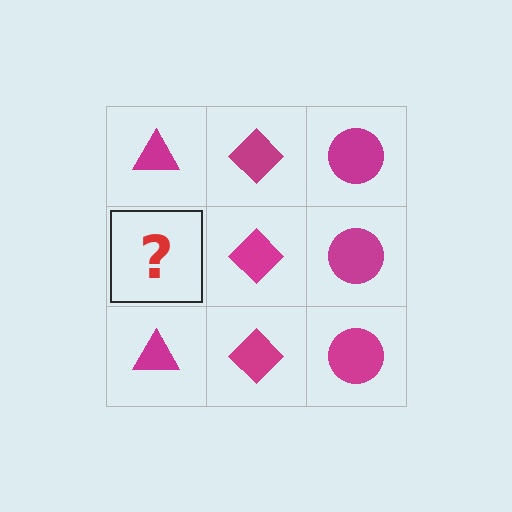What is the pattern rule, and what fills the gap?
The rule is that each column has a consistent shape. The gap should be filled with a magenta triangle.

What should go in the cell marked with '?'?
The missing cell should contain a magenta triangle.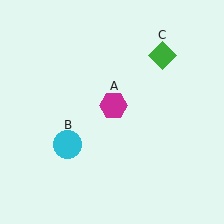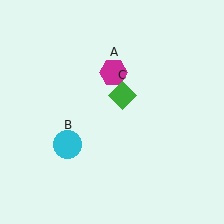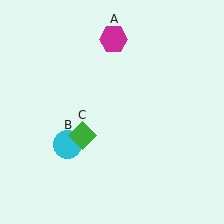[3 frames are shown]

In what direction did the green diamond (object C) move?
The green diamond (object C) moved down and to the left.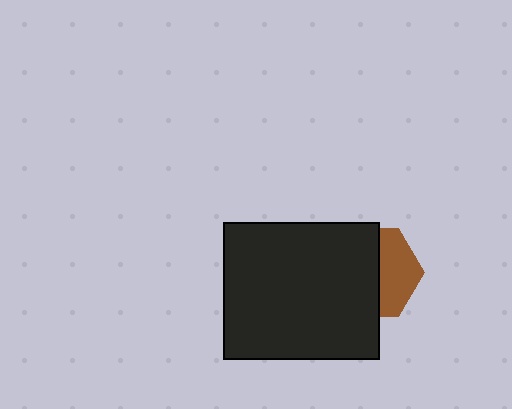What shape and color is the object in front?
The object in front is a black rectangle.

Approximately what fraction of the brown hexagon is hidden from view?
Roughly 58% of the brown hexagon is hidden behind the black rectangle.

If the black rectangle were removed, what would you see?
You would see the complete brown hexagon.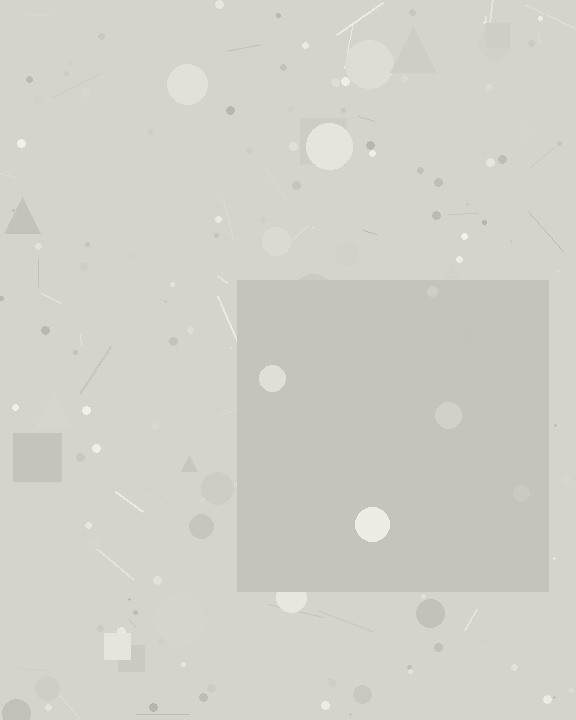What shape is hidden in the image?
A square is hidden in the image.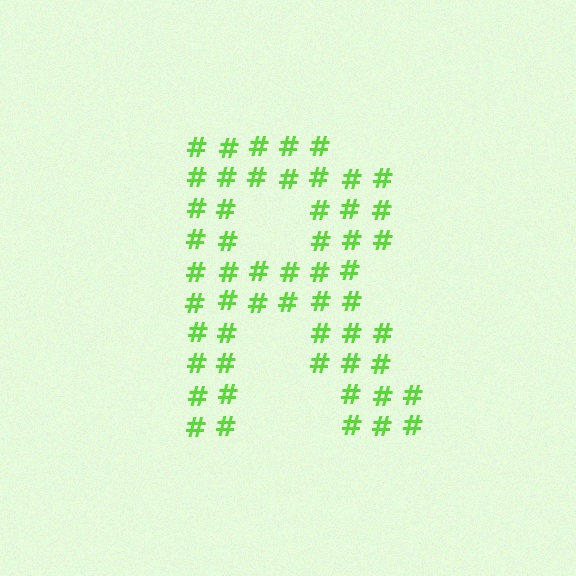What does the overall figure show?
The overall figure shows the letter R.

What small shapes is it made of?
It is made of small hash symbols.